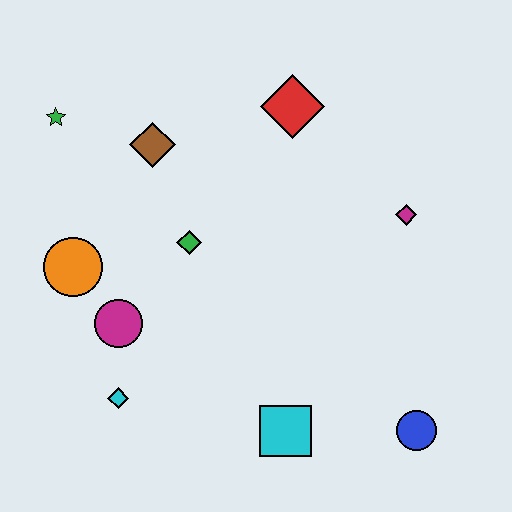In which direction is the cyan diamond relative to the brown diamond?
The cyan diamond is below the brown diamond.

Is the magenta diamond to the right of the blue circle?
No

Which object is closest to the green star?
The brown diamond is closest to the green star.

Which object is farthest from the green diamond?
The blue circle is farthest from the green diamond.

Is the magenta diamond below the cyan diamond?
No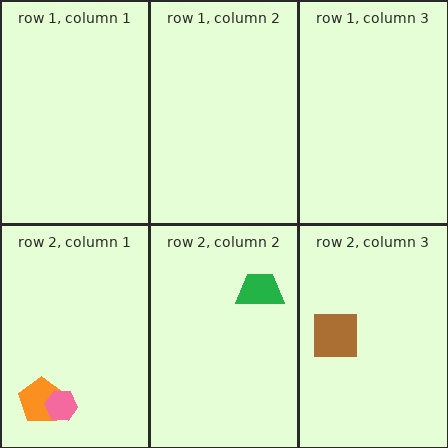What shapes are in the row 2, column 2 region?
The green trapezoid.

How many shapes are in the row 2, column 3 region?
1.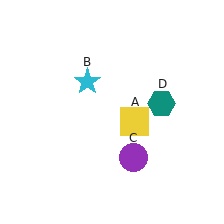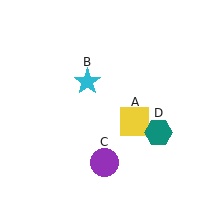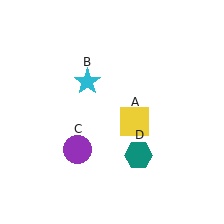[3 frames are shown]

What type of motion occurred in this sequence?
The purple circle (object C), teal hexagon (object D) rotated clockwise around the center of the scene.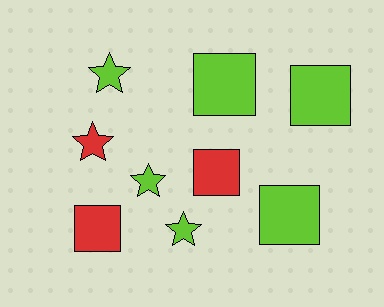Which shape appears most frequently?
Square, with 5 objects.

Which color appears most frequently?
Lime, with 6 objects.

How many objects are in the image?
There are 9 objects.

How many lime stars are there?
There are 3 lime stars.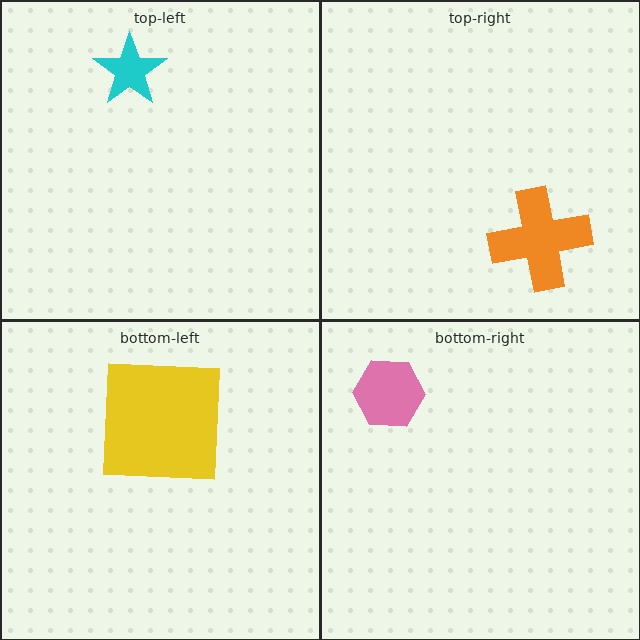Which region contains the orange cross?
The top-right region.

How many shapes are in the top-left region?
1.